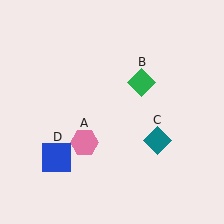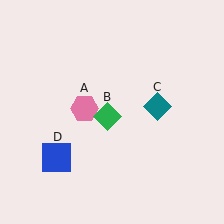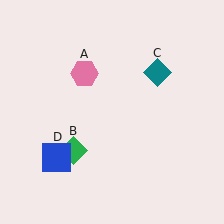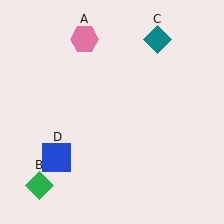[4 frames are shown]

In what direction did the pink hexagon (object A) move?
The pink hexagon (object A) moved up.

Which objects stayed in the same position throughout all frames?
Blue square (object D) remained stationary.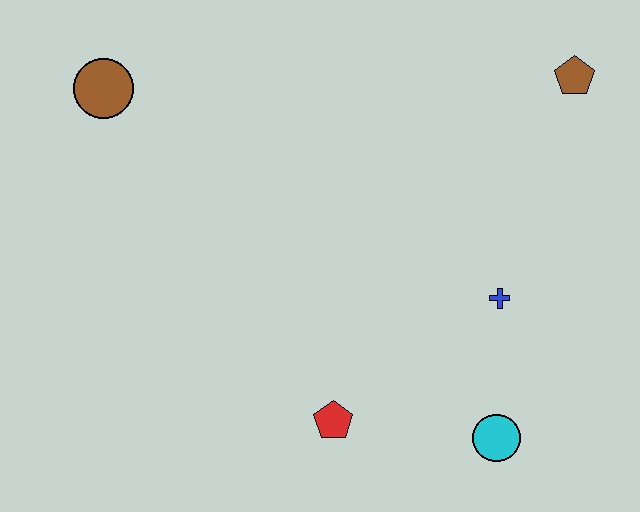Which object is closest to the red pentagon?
The cyan circle is closest to the red pentagon.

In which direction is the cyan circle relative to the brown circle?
The cyan circle is to the right of the brown circle.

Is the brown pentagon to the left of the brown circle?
No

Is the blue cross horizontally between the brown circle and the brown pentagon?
Yes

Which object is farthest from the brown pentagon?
The brown circle is farthest from the brown pentagon.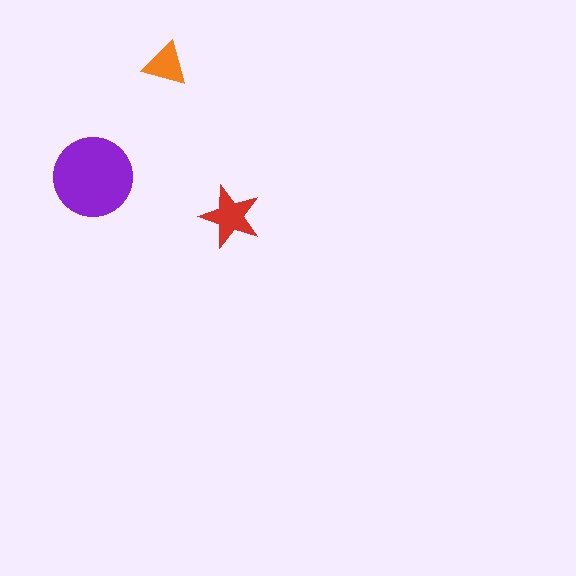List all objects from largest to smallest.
The purple circle, the red star, the orange triangle.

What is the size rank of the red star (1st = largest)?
2nd.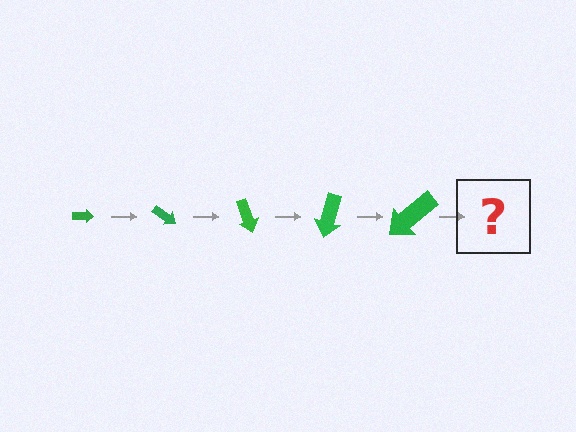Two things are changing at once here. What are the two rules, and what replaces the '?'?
The two rules are that the arrow grows larger each step and it rotates 35 degrees each step. The '?' should be an arrow, larger than the previous one and rotated 175 degrees from the start.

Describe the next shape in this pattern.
It should be an arrow, larger than the previous one and rotated 175 degrees from the start.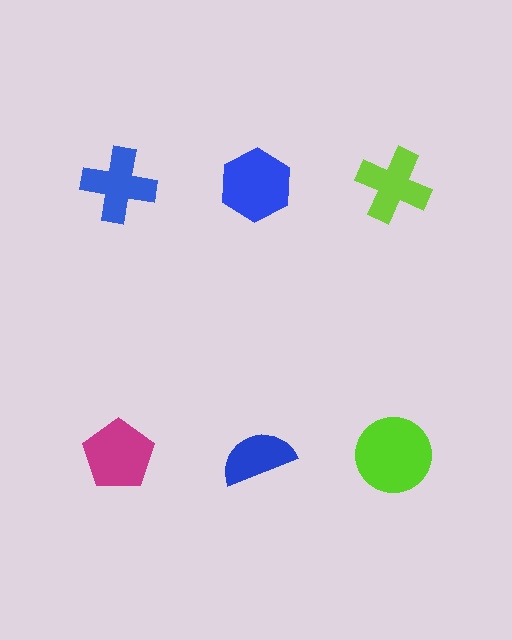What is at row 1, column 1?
A blue cross.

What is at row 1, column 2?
A blue hexagon.